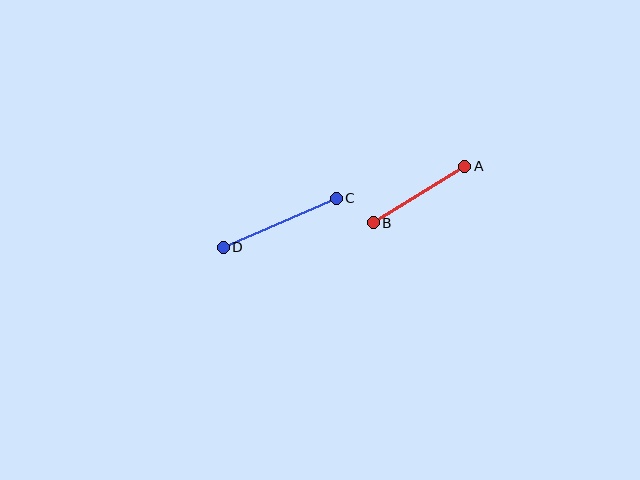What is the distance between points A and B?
The distance is approximately 108 pixels.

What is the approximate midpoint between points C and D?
The midpoint is at approximately (280, 223) pixels.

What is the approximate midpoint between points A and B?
The midpoint is at approximately (419, 195) pixels.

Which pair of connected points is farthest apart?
Points C and D are farthest apart.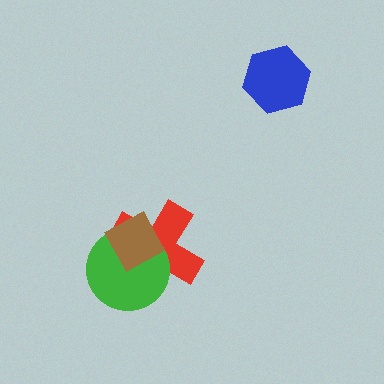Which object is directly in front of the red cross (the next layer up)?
The green circle is directly in front of the red cross.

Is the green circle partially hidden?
Yes, it is partially covered by another shape.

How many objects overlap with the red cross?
2 objects overlap with the red cross.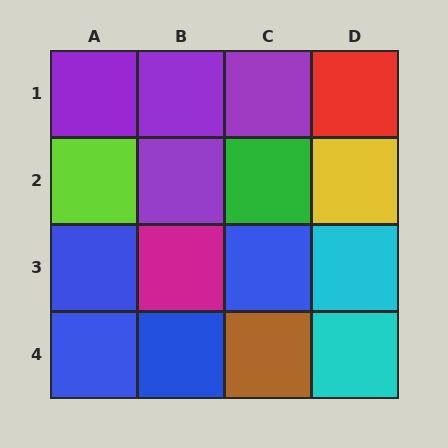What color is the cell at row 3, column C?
Blue.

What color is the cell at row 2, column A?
Lime.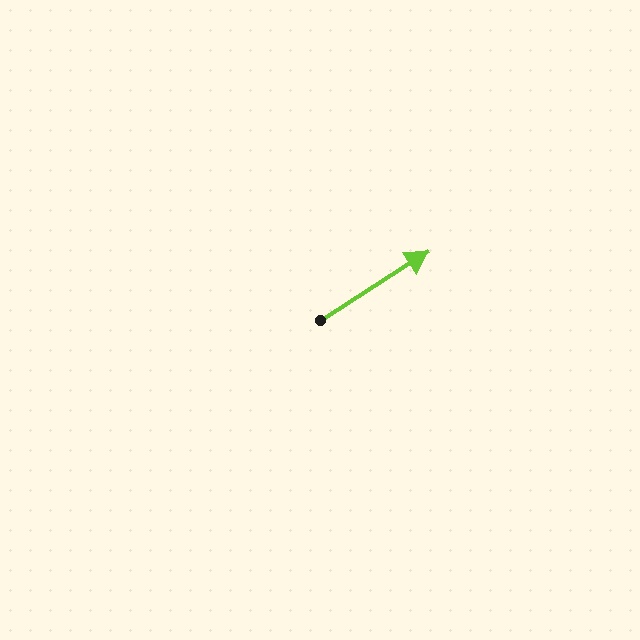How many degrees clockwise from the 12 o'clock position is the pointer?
Approximately 58 degrees.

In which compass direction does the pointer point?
Northeast.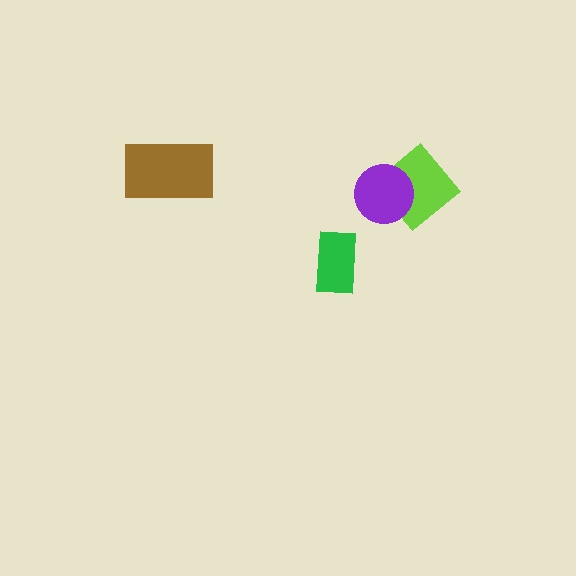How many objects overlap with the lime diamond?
1 object overlaps with the lime diamond.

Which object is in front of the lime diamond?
The purple circle is in front of the lime diamond.